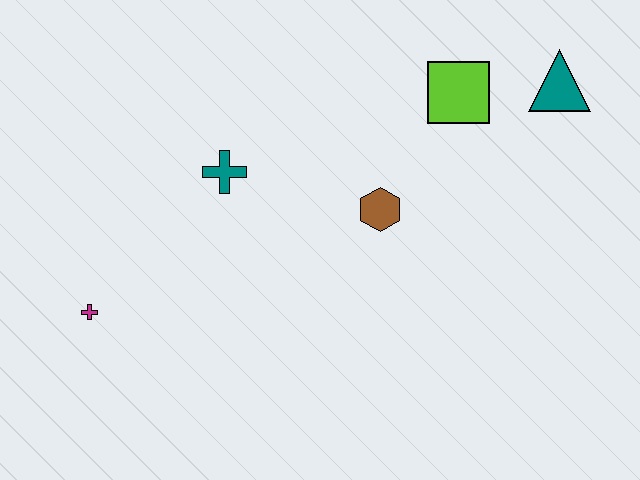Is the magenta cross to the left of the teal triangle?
Yes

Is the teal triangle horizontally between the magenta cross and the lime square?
No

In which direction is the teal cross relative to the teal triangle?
The teal cross is to the left of the teal triangle.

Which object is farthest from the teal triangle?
The magenta cross is farthest from the teal triangle.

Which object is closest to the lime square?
The teal triangle is closest to the lime square.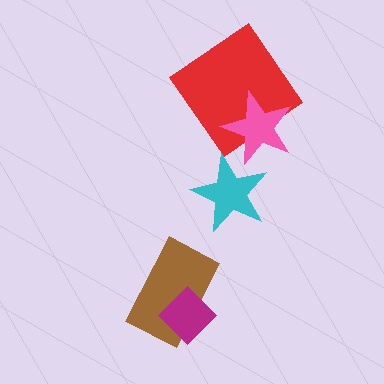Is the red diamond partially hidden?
Yes, it is partially covered by another shape.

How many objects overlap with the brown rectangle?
1 object overlaps with the brown rectangle.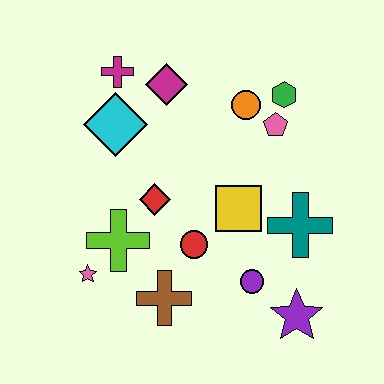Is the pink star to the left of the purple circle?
Yes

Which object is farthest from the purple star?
The magenta cross is farthest from the purple star.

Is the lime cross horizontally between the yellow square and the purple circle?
No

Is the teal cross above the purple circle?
Yes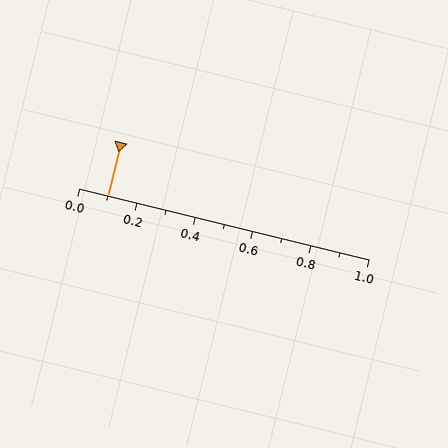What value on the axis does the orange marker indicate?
The marker indicates approximately 0.1.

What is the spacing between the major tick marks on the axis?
The major ticks are spaced 0.2 apart.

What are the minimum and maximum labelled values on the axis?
The axis runs from 0.0 to 1.0.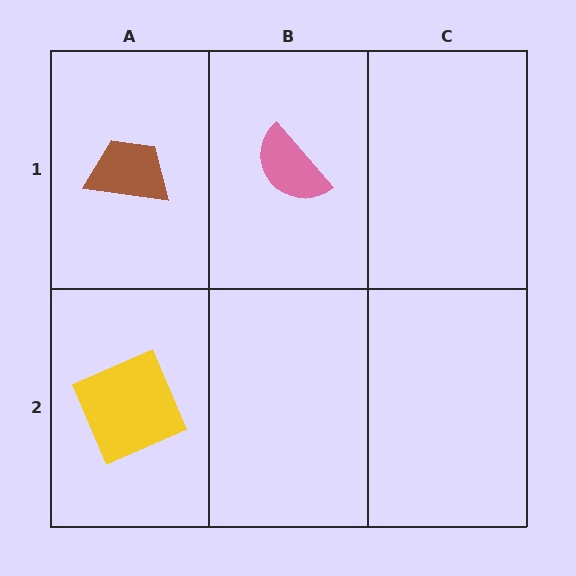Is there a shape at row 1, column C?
No, that cell is empty.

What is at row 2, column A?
A yellow square.